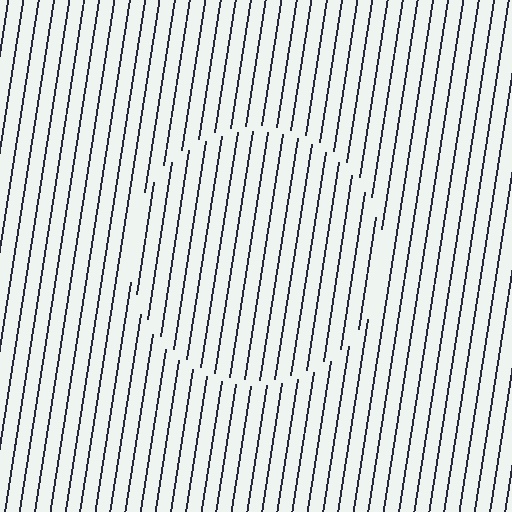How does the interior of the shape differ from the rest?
The interior of the shape contains the same grating, shifted by half a period — the contour is defined by the phase discontinuity where line-ends from the inner and outer gratings abut.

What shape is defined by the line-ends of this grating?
An illusory circle. The interior of the shape contains the same grating, shifted by half a period — the contour is defined by the phase discontinuity where line-ends from the inner and outer gratings abut.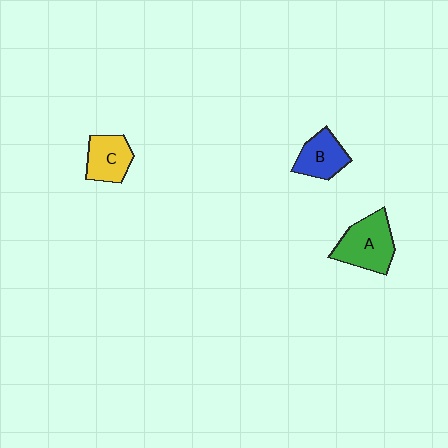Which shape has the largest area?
Shape A (green).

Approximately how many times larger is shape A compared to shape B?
Approximately 1.4 times.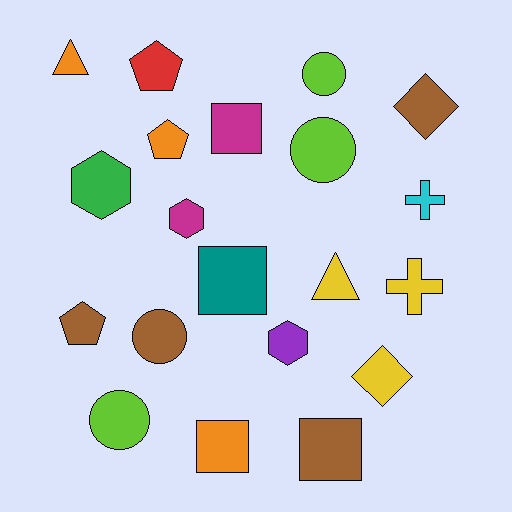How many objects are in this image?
There are 20 objects.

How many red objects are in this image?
There is 1 red object.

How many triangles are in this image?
There are 2 triangles.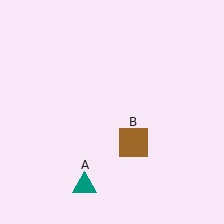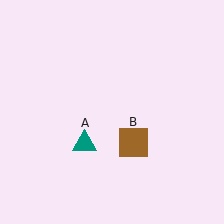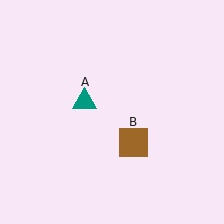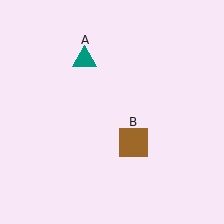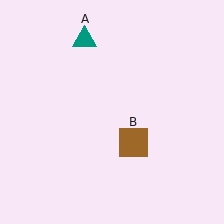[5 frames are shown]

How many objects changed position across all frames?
1 object changed position: teal triangle (object A).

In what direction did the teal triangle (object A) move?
The teal triangle (object A) moved up.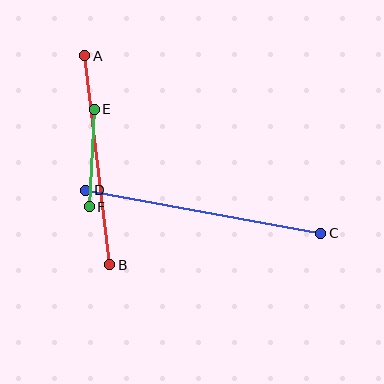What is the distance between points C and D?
The distance is approximately 239 pixels.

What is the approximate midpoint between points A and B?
The midpoint is at approximately (97, 160) pixels.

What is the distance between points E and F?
The distance is approximately 98 pixels.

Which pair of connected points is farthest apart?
Points C and D are farthest apart.